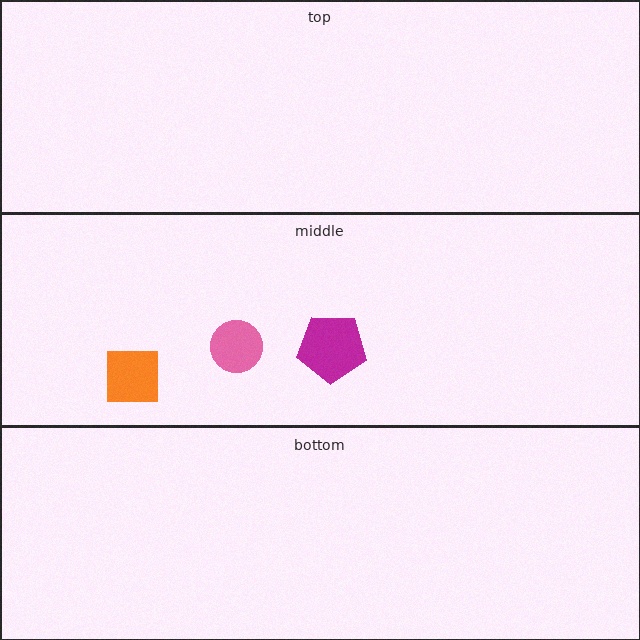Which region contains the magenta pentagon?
The middle region.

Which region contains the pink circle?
The middle region.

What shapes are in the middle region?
The pink circle, the magenta pentagon, the orange square.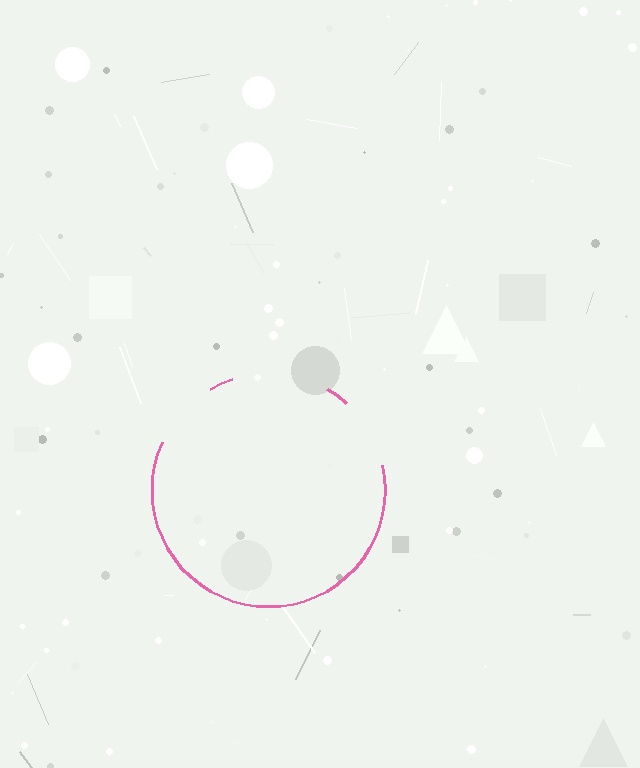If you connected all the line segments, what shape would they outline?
They would outline a circle.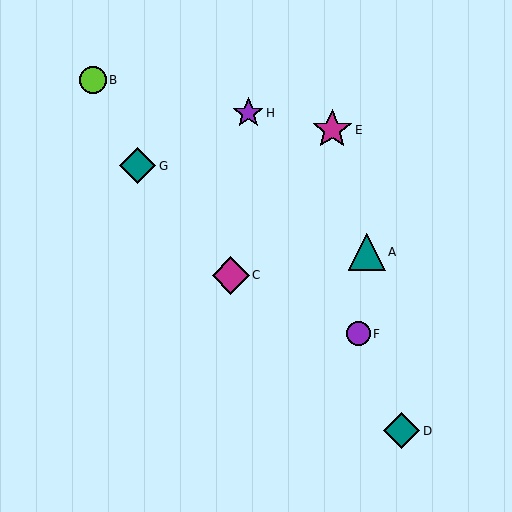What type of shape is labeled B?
Shape B is a lime circle.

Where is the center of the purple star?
The center of the purple star is at (248, 113).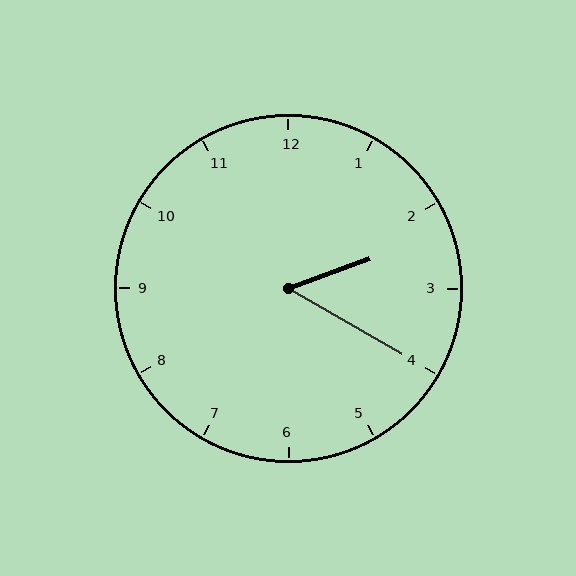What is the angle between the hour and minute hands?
Approximately 50 degrees.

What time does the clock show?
2:20.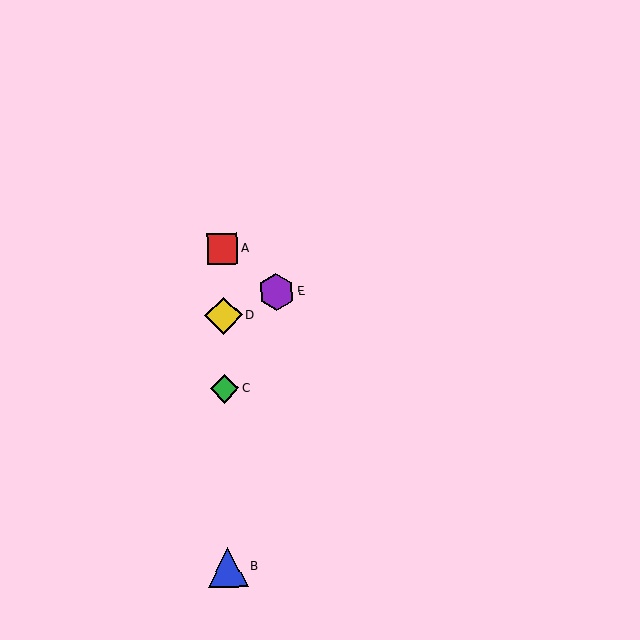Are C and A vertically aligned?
Yes, both are at x≈225.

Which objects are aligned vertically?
Objects A, B, C, D are aligned vertically.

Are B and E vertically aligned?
No, B is at x≈228 and E is at x≈276.